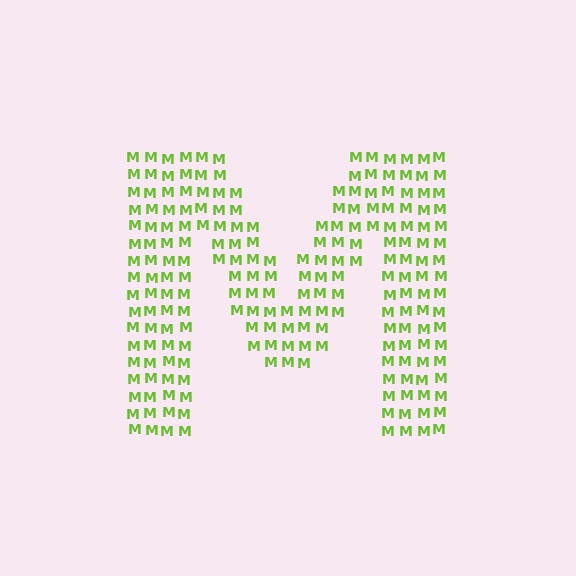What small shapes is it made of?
It is made of small letter M's.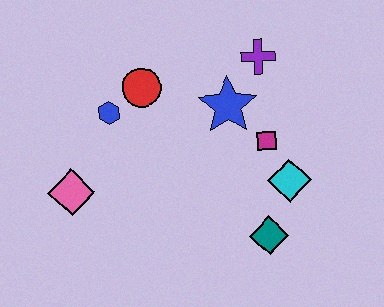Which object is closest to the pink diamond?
The blue hexagon is closest to the pink diamond.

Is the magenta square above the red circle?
No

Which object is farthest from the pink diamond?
The purple cross is farthest from the pink diamond.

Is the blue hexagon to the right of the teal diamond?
No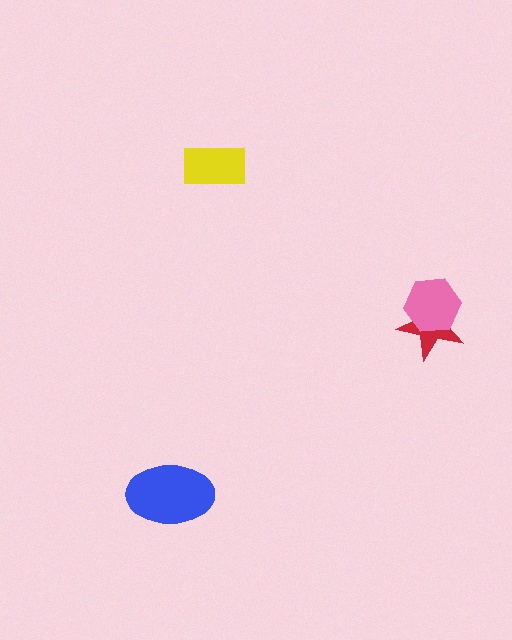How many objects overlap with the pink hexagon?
1 object overlaps with the pink hexagon.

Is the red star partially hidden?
Yes, it is partially covered by another shape.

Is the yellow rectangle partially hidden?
No, no other shape covers it.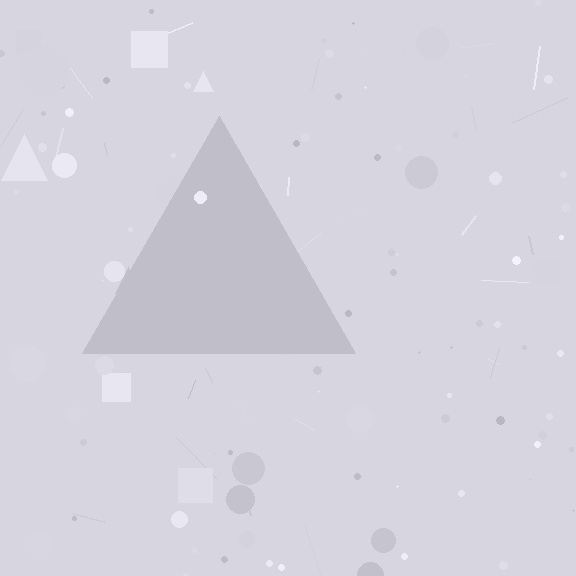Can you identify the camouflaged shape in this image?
The camouflaged shape is a triangle.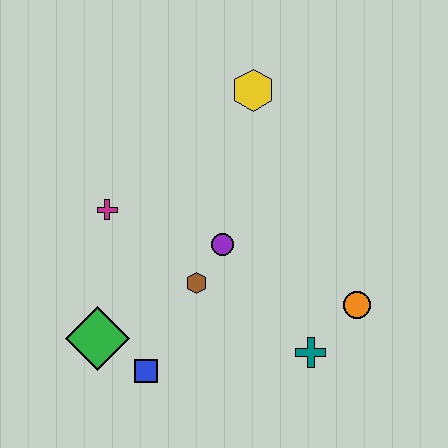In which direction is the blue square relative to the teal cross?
The blue square is to the left of the teal cross.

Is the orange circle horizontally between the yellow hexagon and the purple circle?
No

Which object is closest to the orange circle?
The teal cross is closest to the orange circle.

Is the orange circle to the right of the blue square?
Yes